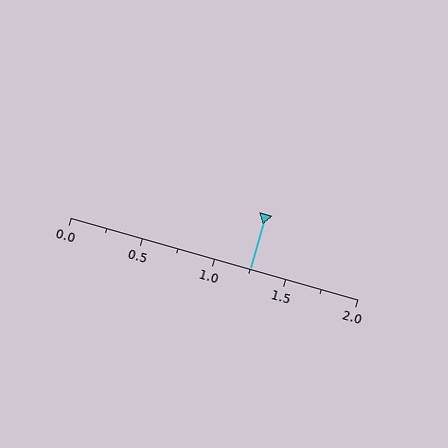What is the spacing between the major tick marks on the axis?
The major ticks are spaced 0.5 apart.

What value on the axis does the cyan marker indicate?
The marker indicates approximately 1.25.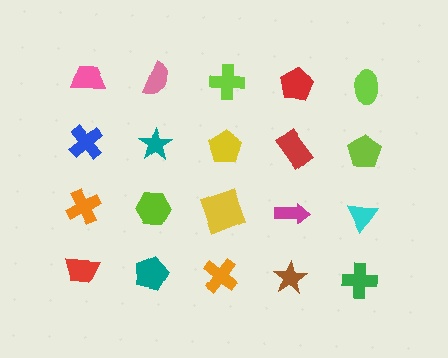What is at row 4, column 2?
A teal pentagon.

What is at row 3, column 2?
A lime hexagon.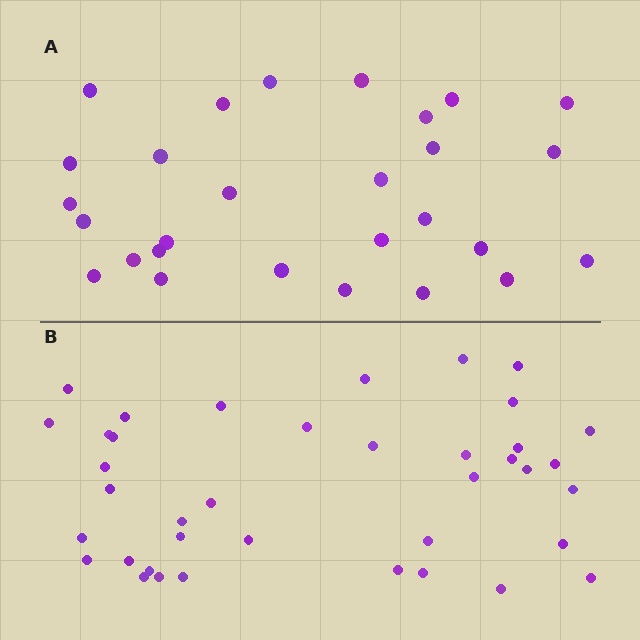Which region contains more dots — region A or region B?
Region B (the bottom region) has more dots.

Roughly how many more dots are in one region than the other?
Region B has roughly 12 or so more dots than region A.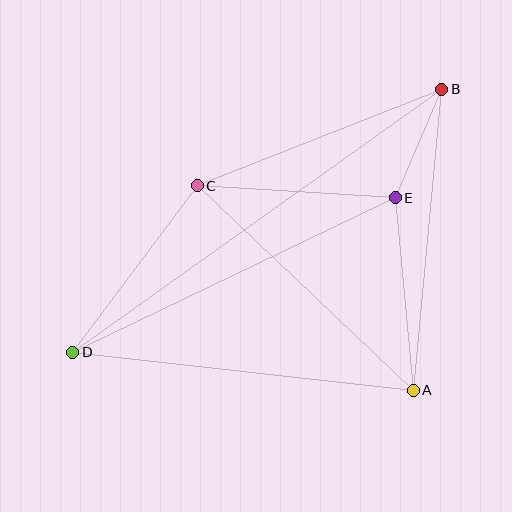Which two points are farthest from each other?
Points B and D are farthest from each other.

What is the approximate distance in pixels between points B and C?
The distance between B and C is approximately 263 pixels.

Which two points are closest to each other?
Points B and E are closest to each other.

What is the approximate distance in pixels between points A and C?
The distance between A and C is approximately 297 pixels.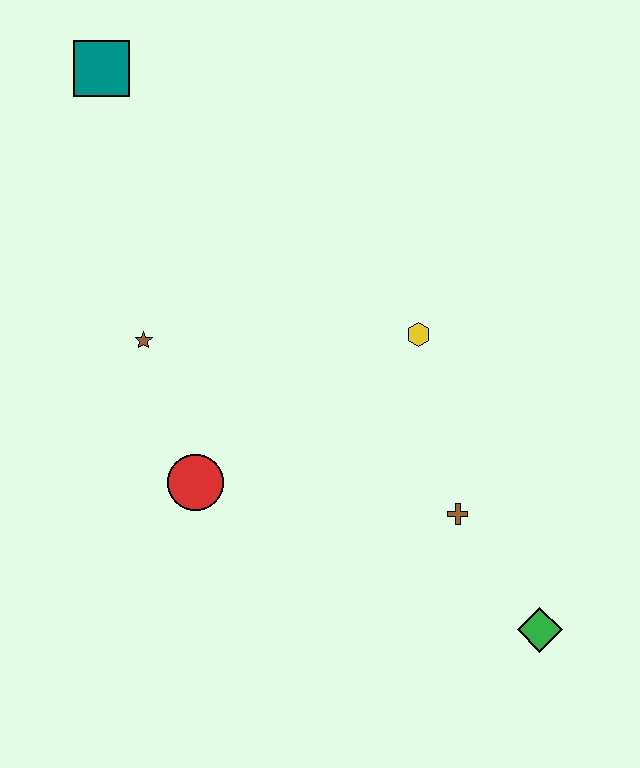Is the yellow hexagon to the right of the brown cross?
No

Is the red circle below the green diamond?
No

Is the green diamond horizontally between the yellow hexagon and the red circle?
No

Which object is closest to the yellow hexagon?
The brown cross is closest to the yellow hexagon.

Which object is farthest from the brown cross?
The teal square is farthest from the brown cross.